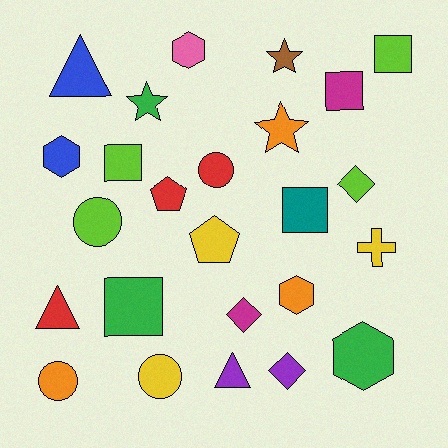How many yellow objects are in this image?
There are 3 yellow objects.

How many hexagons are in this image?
There are 4 hexagons.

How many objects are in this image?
There are 25 objects.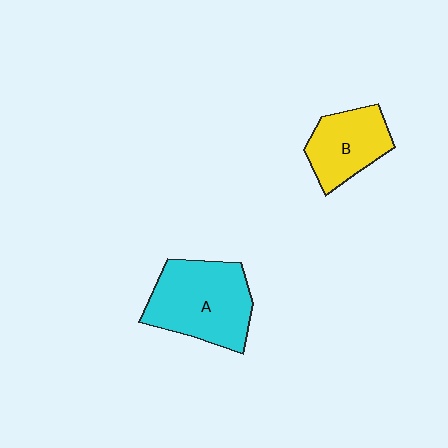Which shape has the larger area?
Shape A (cyan).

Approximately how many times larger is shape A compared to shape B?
Approximately 1.5 times.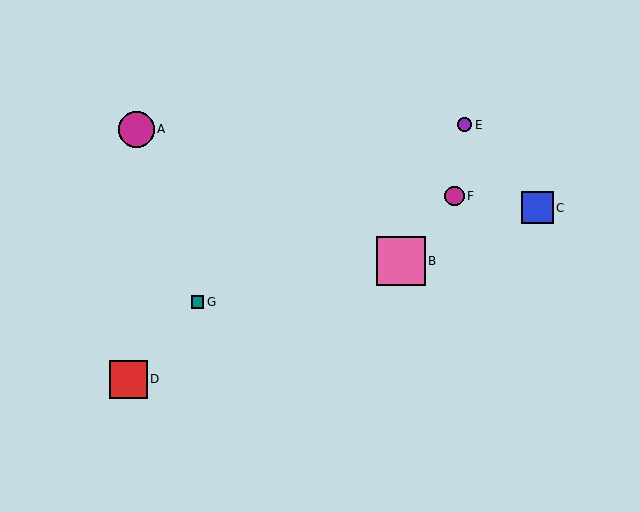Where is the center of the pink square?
The center of the pink square is at (401, 261).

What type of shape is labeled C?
Shape C is a blue square.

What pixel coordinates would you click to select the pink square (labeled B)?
Click at (401, 261) to select the pink square B.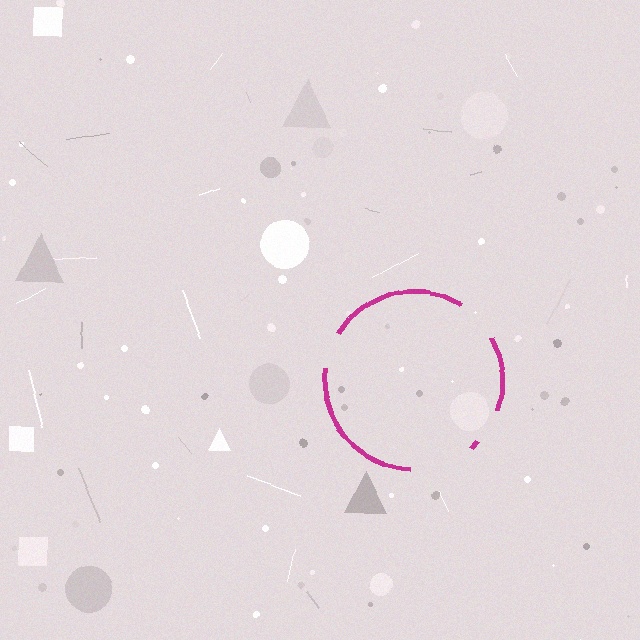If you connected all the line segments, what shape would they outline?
They would outline a circle.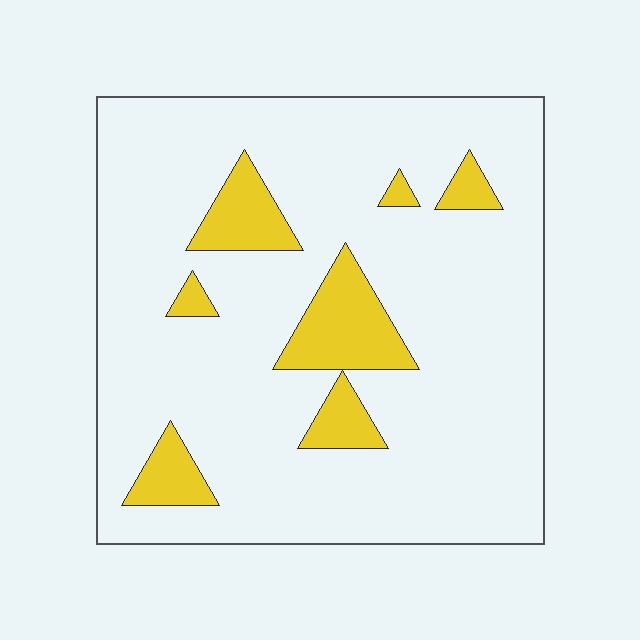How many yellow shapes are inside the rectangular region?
7.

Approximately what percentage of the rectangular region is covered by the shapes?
Approximately 15%.